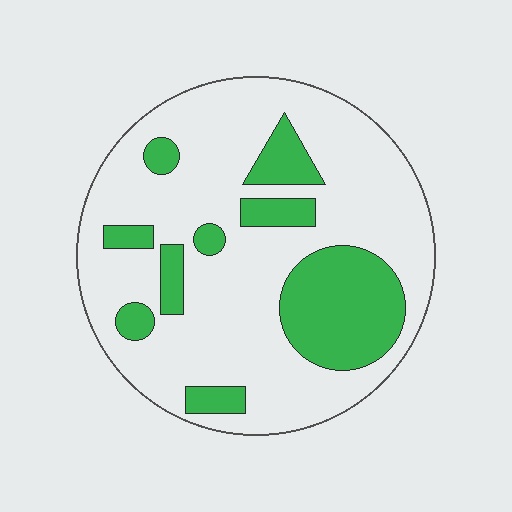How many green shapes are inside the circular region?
9.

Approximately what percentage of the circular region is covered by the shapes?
Approximately 25%.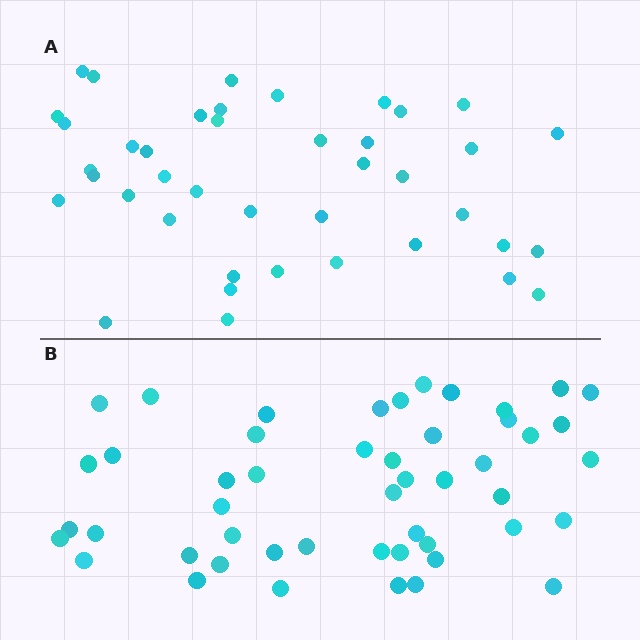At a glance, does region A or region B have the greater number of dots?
Region B (the bottom region) has more dots.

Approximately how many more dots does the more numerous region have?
Region B has roughly 8 or so more dots than region A.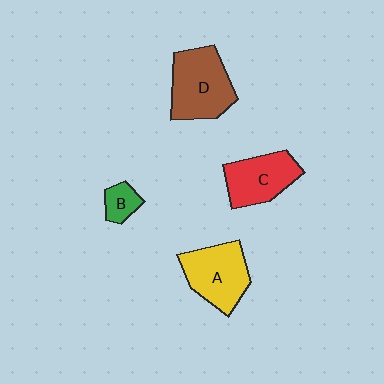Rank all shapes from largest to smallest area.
From largest to smallest: D (brown), A (yellow), C (red), B (green).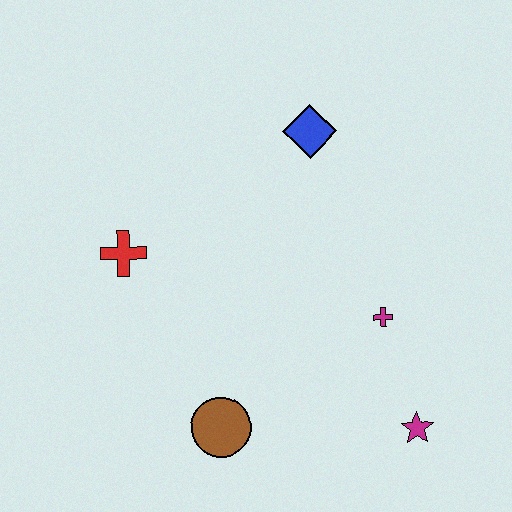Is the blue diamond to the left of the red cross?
No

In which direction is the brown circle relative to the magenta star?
The brown circle is to the left of the magenta star.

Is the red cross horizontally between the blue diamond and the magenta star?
No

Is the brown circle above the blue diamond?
No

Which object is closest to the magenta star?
The magenta cross is closest to the magenta star.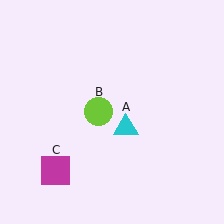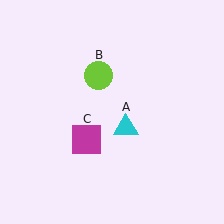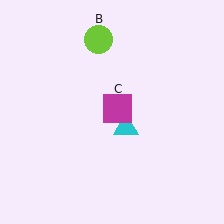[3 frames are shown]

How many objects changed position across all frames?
2 objects changed position: lime circle (object B), magenta square (object C).